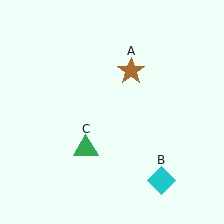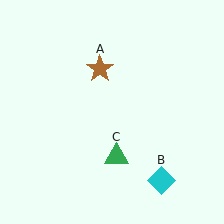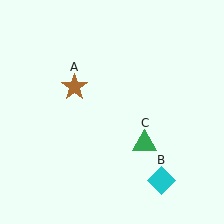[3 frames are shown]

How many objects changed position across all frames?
2 objects changed position: brown star (object A), green triangle (object C).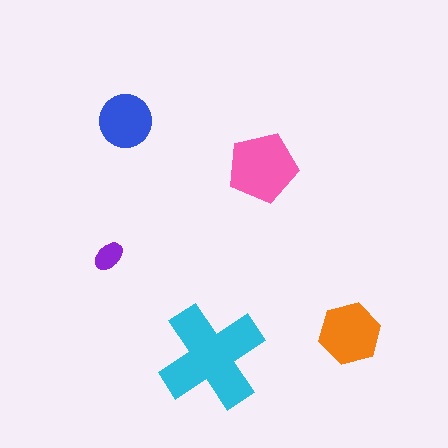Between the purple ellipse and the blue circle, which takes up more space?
The blue circle.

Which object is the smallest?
The purple ellipse.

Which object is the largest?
The cyan cross.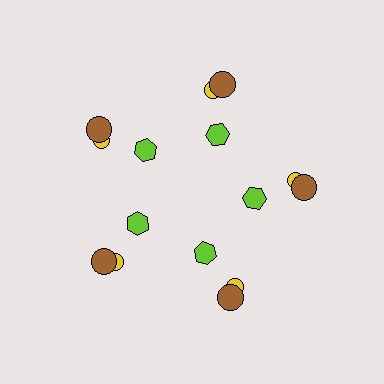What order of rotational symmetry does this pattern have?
This pattern has 5-fold rotational symmetry.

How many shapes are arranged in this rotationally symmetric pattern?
There are 15 shapes, arranged in 5 groups of 3.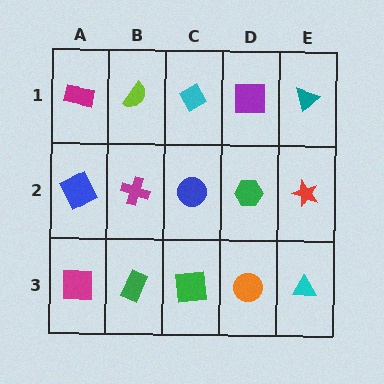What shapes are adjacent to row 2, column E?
A teal triangle (row 1, column E), a cyan triangle (row 3, column E), a green hexagon (row 2, column D).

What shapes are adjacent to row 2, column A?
A magenta rectangle (row 1, column A), a magenta square (row 3, column A), a magenta cross (row 2, column B).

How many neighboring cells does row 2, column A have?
3.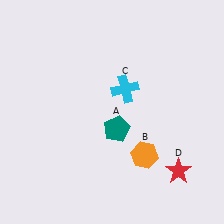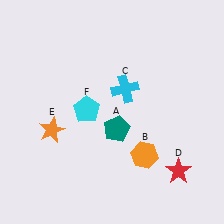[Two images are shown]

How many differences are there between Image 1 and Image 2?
There are 2 differences between the two images.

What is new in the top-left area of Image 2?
A cyan pentagon (F) was added in the top-left area of Image 2.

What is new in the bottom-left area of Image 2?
An orange star (E) was added in the bottom-left area of Image 2.